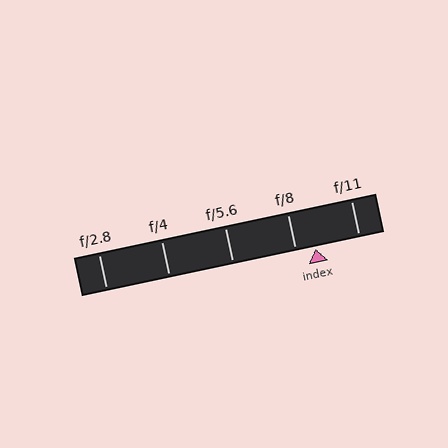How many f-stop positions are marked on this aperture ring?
There are 5 f-stop positions marked.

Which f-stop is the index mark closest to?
The index mark is closest to f/8.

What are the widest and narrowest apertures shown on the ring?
The widest aperture shown is f/2.8 and the narrowest is f/11.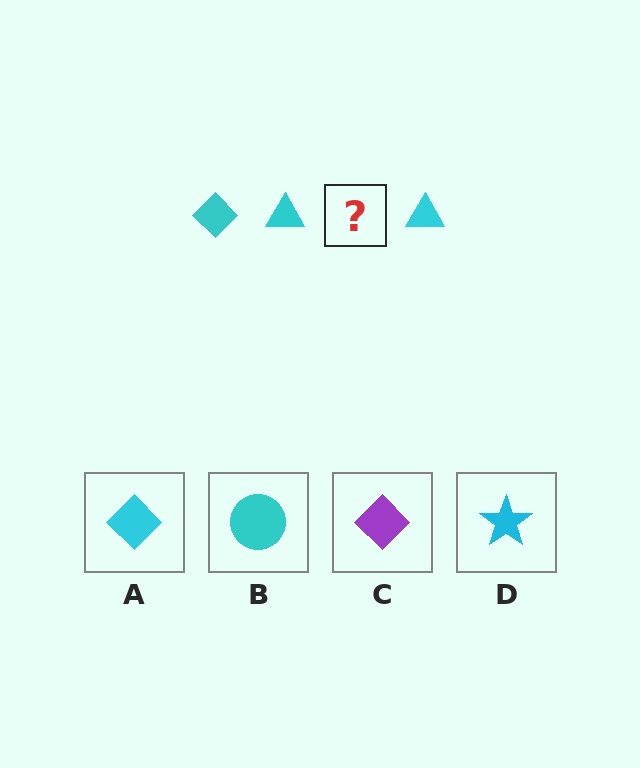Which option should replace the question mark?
Option A.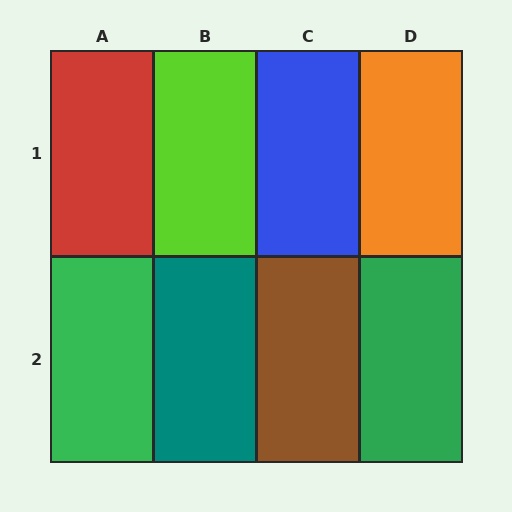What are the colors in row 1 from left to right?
Red, lime, blue, orange.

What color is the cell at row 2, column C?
Brown.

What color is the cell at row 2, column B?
Teal.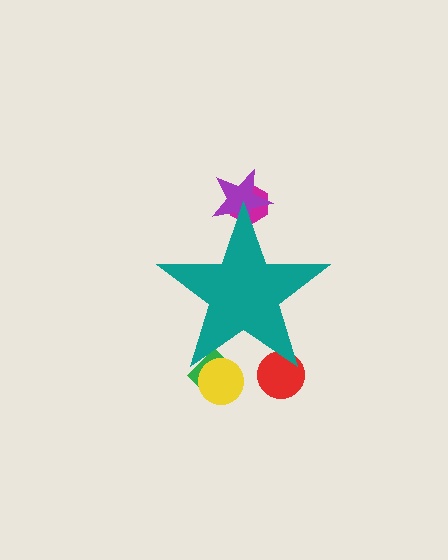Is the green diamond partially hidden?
Yes, the green diamond is partially hidden behind the teal star.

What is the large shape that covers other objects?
A teal star.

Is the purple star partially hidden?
Yes, the purple star is partially hidden behind the teal star.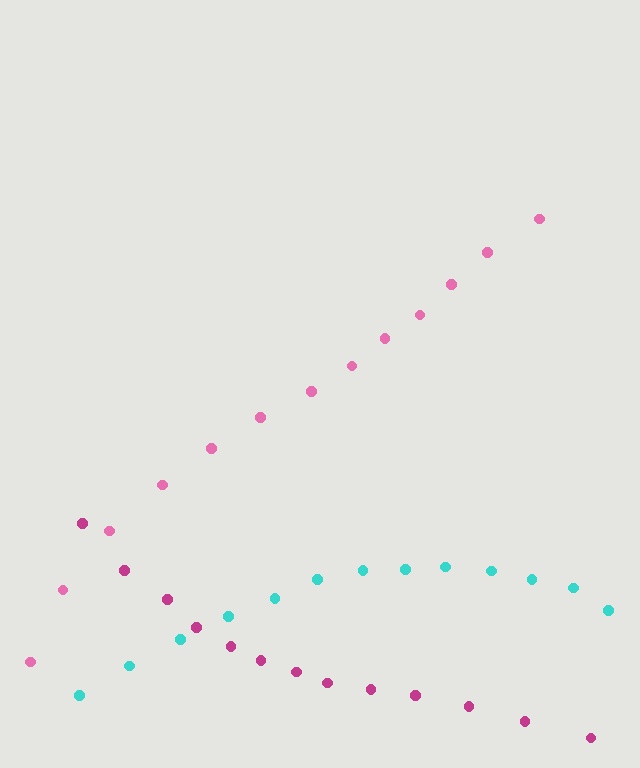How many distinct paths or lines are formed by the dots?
There are 3 distinct paths.